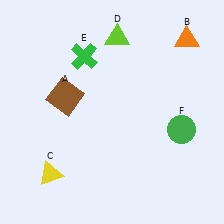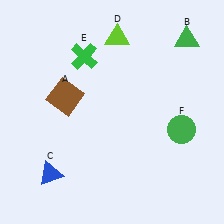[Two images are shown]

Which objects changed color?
B changed from orange to green. C changed from yellow to blue.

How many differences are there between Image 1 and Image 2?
There are 2 differences between the two images.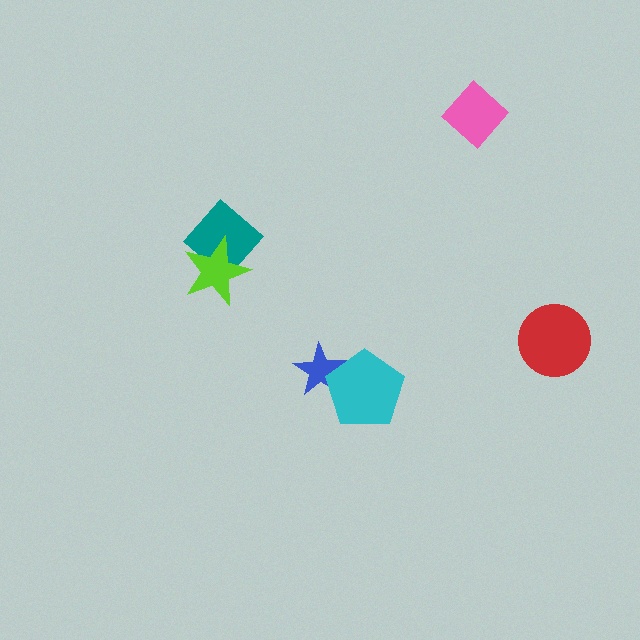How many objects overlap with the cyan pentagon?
1 object overlaps with the cyan pentagon.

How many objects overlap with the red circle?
0 objects overlap with the red circle.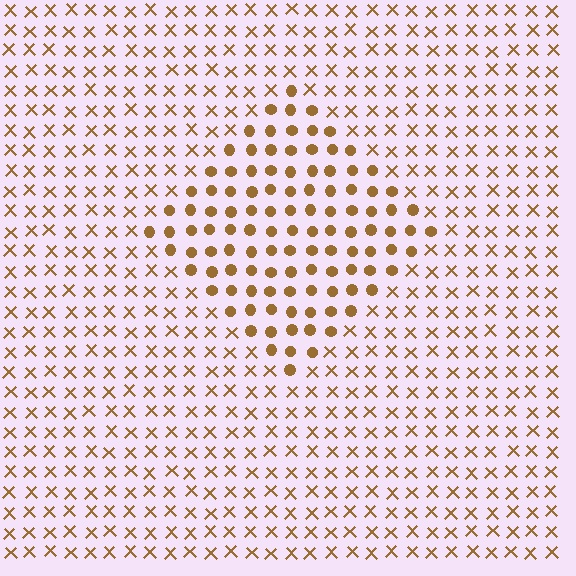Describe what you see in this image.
The image is filled with small brown elements arranged in a uniform grid. A diamond-shaped region contains circles, while the surrounding area contains X marks. The boundary is defined purely by the change in element shape.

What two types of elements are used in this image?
The image uses circles inside the diamond region and X marks outside it.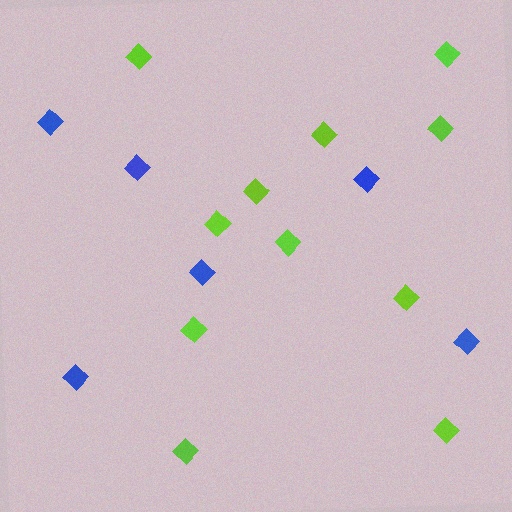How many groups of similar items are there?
There are 2 groups: one group of lime diamonds (11) and one group of blue diamonds (6).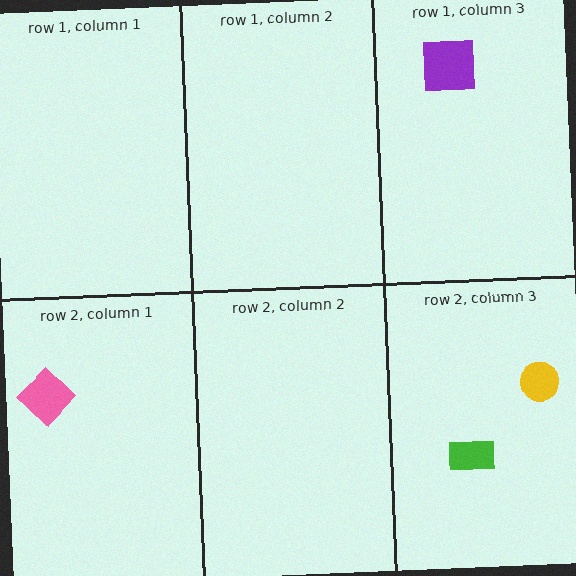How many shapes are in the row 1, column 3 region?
1.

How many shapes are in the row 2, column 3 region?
2.